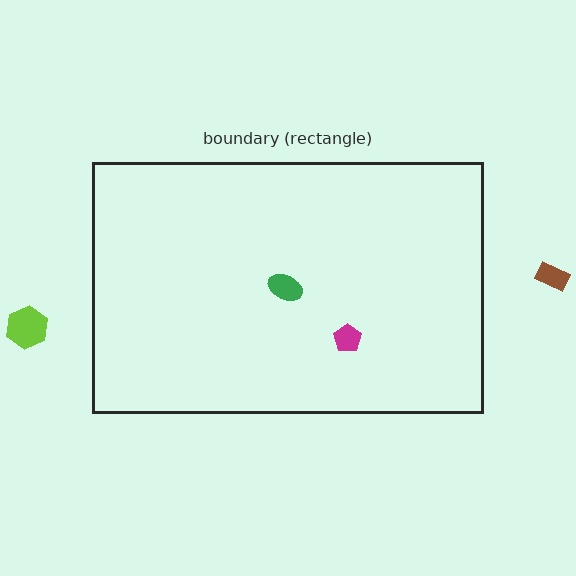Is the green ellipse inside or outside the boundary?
Inside.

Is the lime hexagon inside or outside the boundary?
Outside.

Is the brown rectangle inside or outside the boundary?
Outside.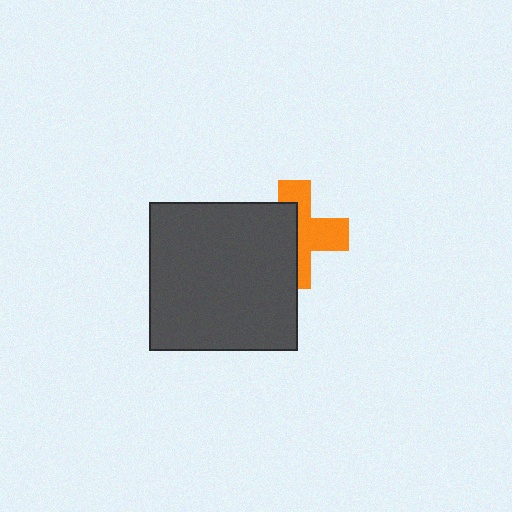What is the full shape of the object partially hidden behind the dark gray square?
The partially hidden object is an orange cross.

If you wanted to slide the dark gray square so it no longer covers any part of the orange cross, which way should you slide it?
Slide it left — that is the most direct way to separate the two shapes.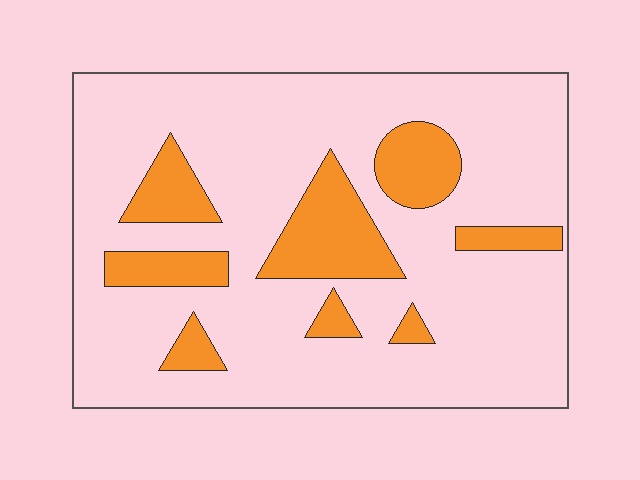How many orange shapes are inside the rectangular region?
8.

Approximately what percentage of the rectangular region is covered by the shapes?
Approximately 20%.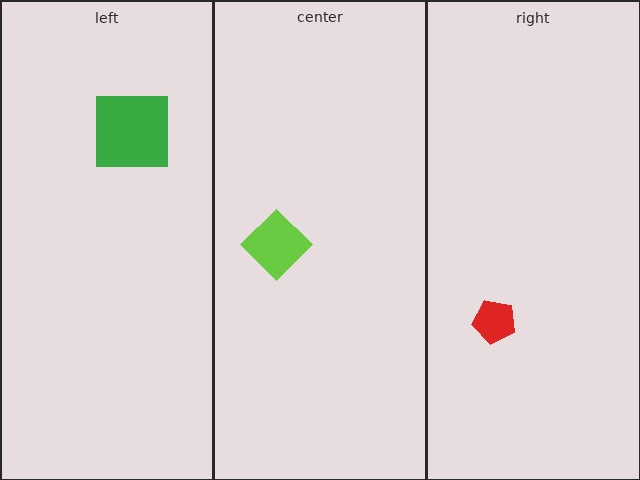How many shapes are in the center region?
1.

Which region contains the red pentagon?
The right region.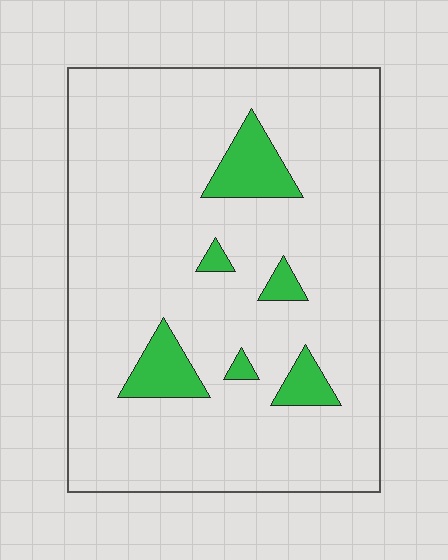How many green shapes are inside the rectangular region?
6.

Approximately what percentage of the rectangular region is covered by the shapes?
Approximately 10%.